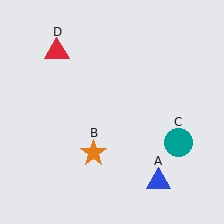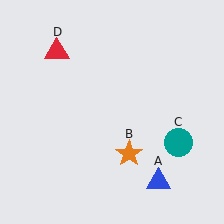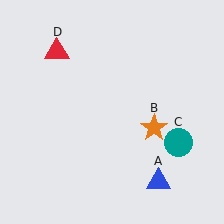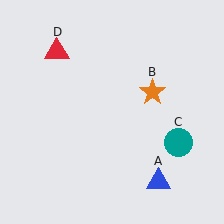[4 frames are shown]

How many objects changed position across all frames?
1 object changed position: orange star (object B).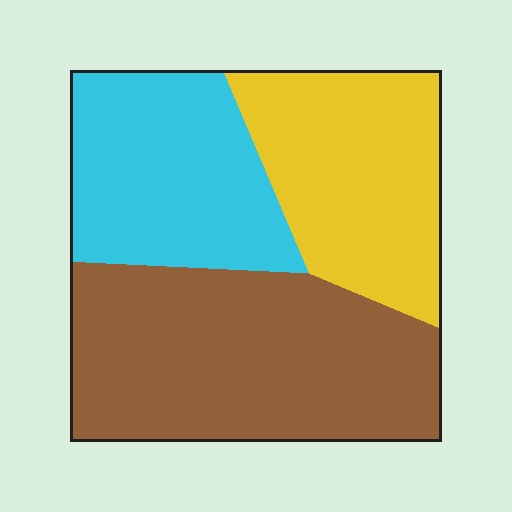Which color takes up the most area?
Brown, at roughly 45%.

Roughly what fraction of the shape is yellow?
Yellow covers around 30% of the shape.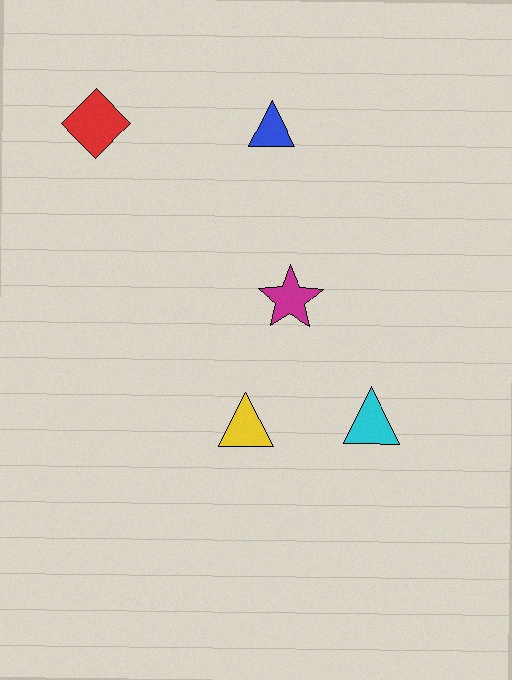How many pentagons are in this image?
There are no pentagons.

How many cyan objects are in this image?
There is 1 cyan object.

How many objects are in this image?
There are 5 objects.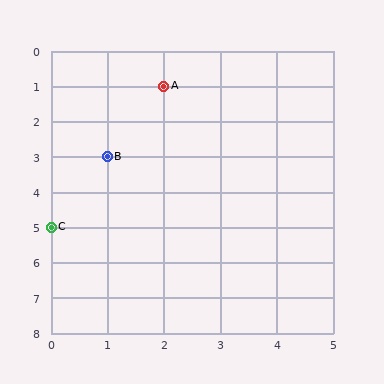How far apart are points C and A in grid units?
Points C and A are 2 columns and 4 rows apart (about 4.5 grid units diagonally).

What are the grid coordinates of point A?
Point A is at grid coordinates (2, 1).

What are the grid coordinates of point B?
Point B is at grid coordinates (1, 3).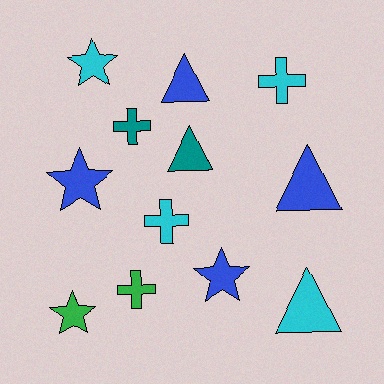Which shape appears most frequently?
Cross, with 4 objects.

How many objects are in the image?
There are 12 objects.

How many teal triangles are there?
There is 1 teal triangle.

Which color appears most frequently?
Blue, with 4 objects.